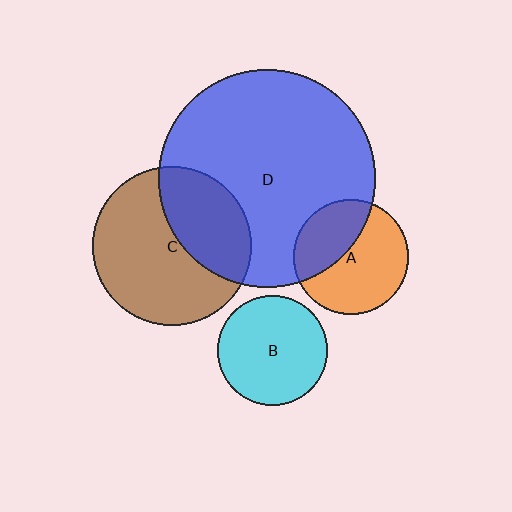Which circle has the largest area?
Circle D (blue).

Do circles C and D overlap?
Yes.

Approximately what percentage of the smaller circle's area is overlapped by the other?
Approximately 35%.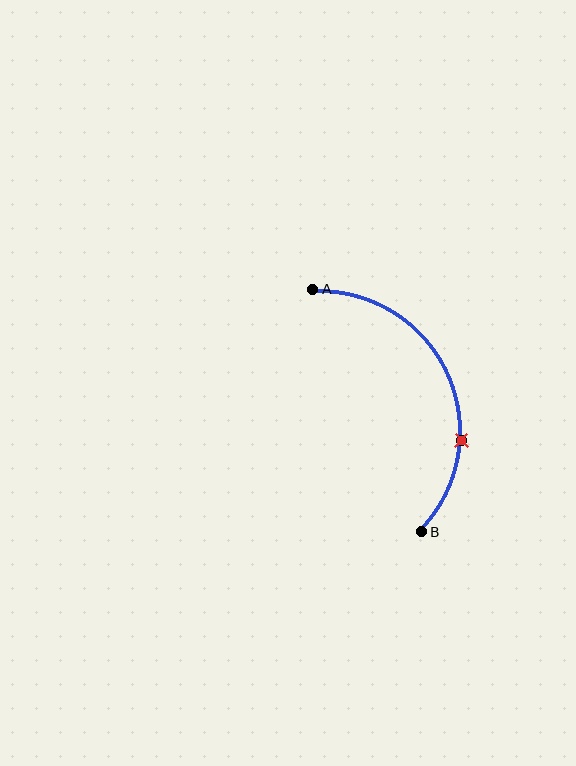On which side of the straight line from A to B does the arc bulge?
The arc bulges to the right of the straight line connecting A and B.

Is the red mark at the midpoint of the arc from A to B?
No. The red mark lies on the arc but is closer to endpoint B. The arc midpoint would be at the point on the curve equidistant along the arc from both A and B.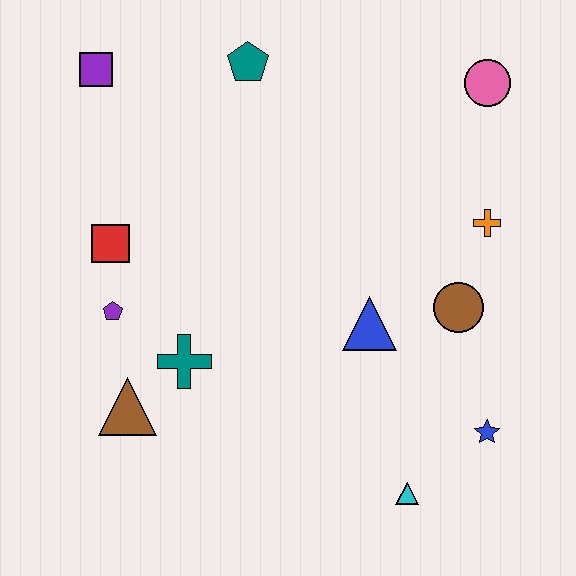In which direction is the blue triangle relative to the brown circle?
The blue triangle is to the left of the brown circle.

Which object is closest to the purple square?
The teal pentagon is closest to the purple square.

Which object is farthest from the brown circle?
The purple square is farthest from the brown circle.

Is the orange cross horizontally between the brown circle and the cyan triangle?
No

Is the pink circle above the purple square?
No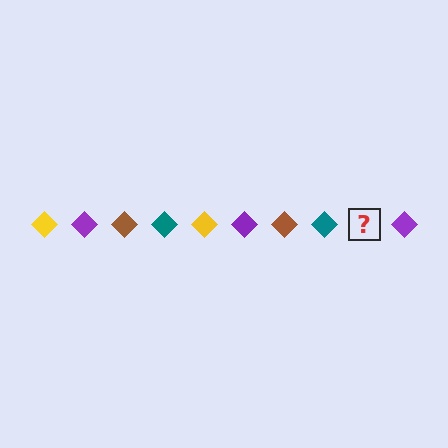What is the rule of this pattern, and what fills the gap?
The rule is that the pattern cycles through yellow, purple, brown, teal diamonds. The gap should be filled with a yellow diamond.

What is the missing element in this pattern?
The missing element is a yellow diamond.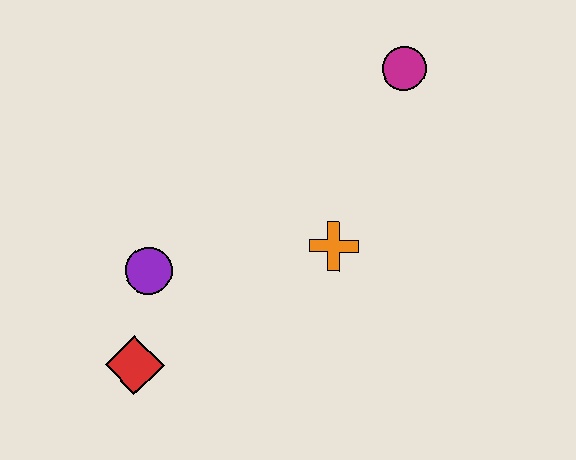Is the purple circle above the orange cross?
No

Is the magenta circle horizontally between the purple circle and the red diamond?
No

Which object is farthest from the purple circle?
The magenta circle is farthest from the purple circle.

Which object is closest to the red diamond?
The purple circle is closest to the red diamond.